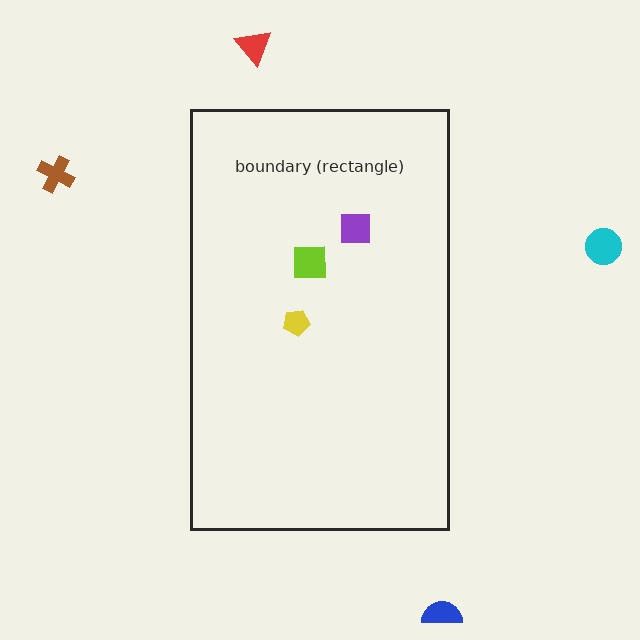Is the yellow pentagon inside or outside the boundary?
Inside.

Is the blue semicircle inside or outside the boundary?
Outside.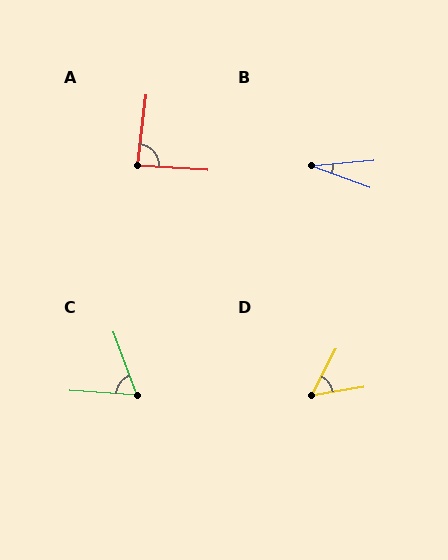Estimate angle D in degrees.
Approximately 53 degrees.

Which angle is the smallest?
B, at approximately 25 degrees.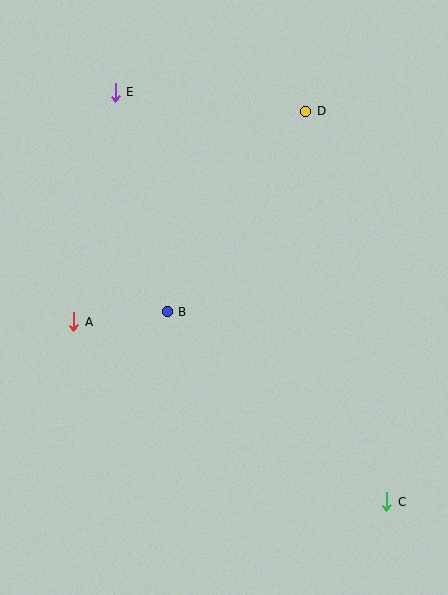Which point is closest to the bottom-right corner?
Point C is closest to the bottom-right corner.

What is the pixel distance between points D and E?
The distance between D and E is 192 pixels.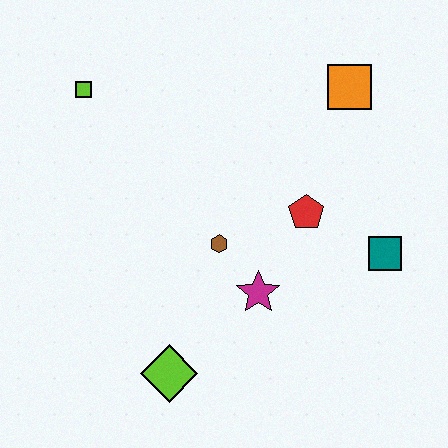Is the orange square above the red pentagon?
Yes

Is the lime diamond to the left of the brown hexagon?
Yes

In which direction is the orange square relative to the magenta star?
The orange square is above the magenta star.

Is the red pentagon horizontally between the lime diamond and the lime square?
No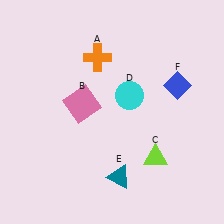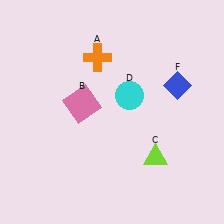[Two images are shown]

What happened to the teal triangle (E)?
The teal triangle (E) was removed in Image 2. It was in the bottom-right area of Image 1.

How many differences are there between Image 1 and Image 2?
There is 1 difference between the two images.